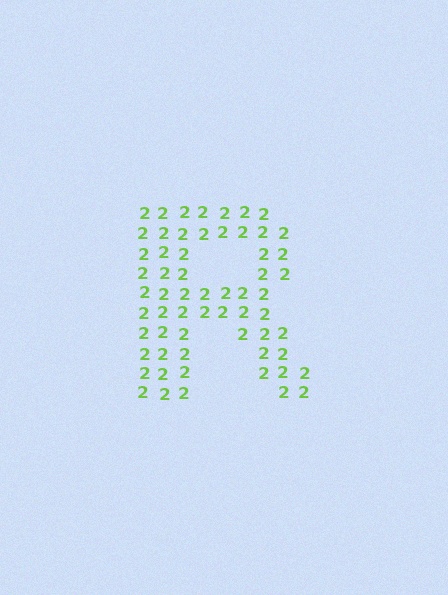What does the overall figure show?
The overall figure shows the letter R.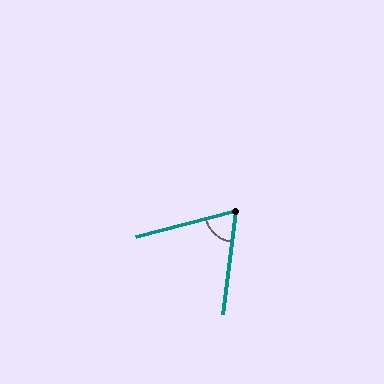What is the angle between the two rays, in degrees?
Approximately 68 degrees.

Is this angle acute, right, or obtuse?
It is acute.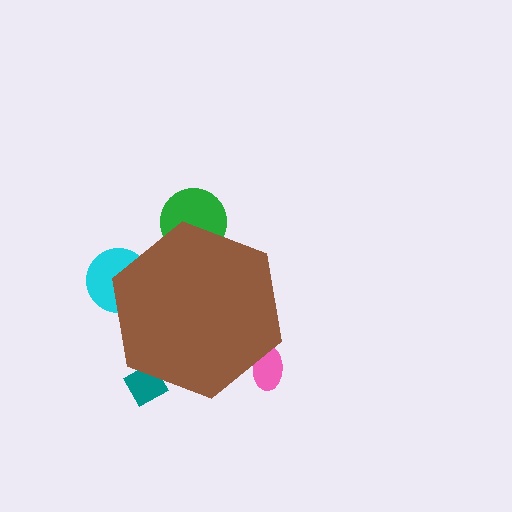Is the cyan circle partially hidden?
Yes, the cyan circle is partially hidden behind the brown hexagon.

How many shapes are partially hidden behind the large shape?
5 shapes are partially hidden.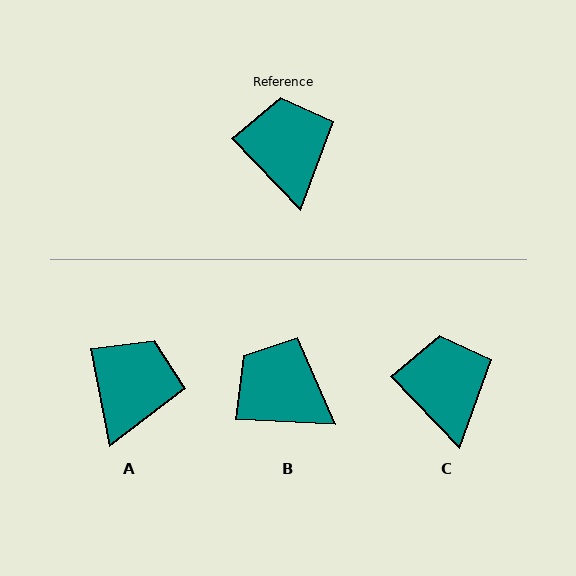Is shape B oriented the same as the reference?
No, it is off by about 43 degrees.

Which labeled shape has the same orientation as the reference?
C.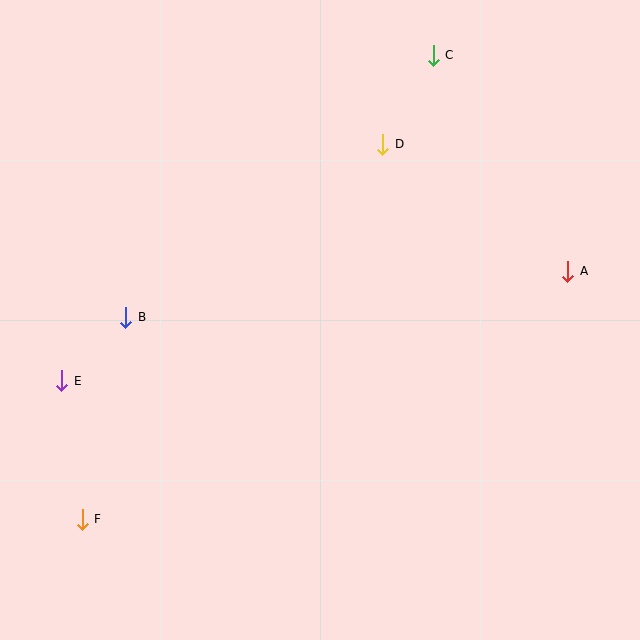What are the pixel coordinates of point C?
Point C is at (433, 55).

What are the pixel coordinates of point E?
Point E is at (62, 381).